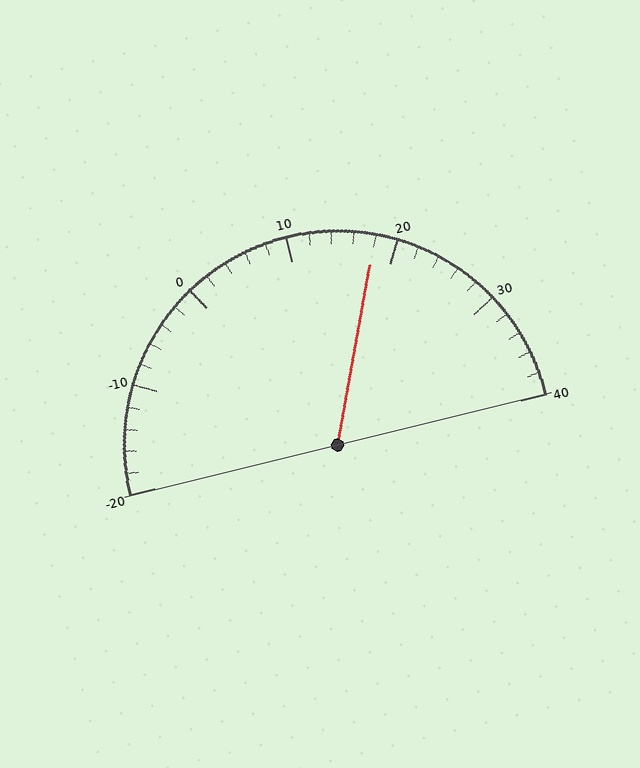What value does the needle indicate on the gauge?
The needle indicates approximately 18.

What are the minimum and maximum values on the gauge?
The gauge ranges from -20 to 40.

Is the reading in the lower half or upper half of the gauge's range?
The reading is in the upper half of the range (-20 to 40).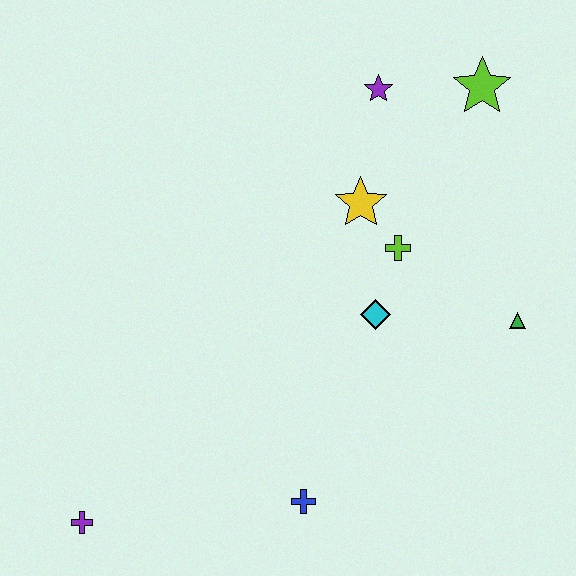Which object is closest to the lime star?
The purple star is closest to the lime star.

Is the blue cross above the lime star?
No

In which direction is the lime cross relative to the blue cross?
The lime cross is above the blue cross.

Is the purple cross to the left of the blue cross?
Yes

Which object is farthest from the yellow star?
The purple cross is farthest from the yellow star.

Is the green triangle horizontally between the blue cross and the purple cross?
No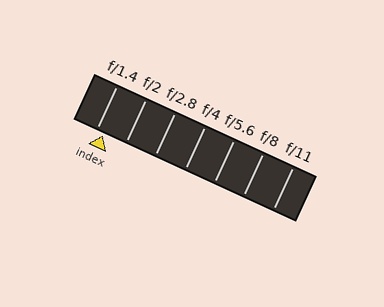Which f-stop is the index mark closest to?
The index mark is closest to f/1.4.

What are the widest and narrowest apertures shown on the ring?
The widest aperture shown is f/1.4 and the narrowest is f/11.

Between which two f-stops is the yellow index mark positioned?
The index mark is between f/1.4 and f/2.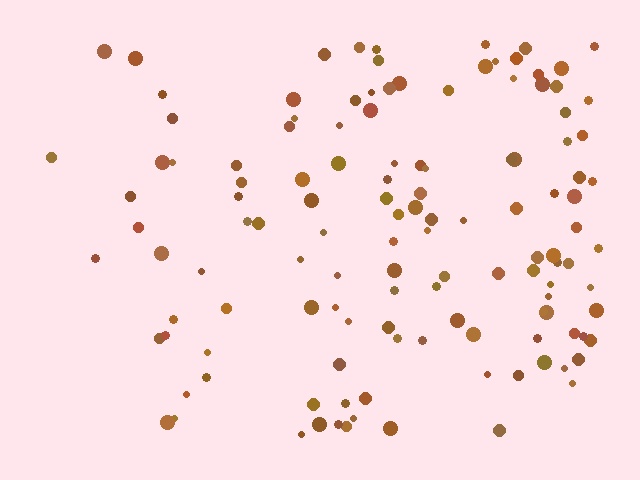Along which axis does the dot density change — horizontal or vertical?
Horizontal.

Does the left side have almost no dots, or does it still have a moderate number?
Still a moderate number, just noticeably fewer than the right.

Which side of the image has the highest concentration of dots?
The right.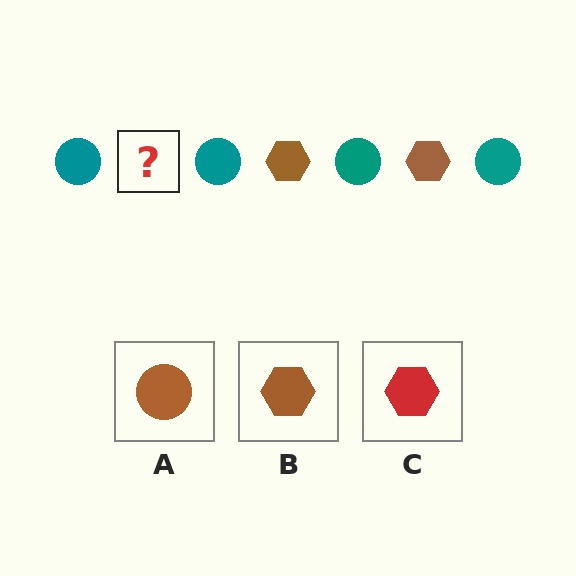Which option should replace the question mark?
Option B.